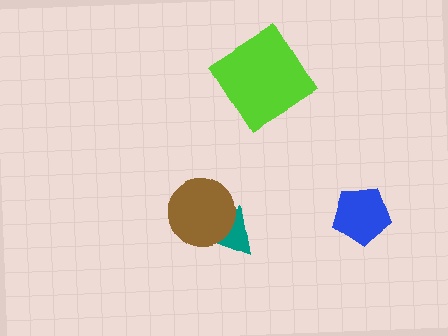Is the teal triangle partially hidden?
Yes, it is partially covered by another shape.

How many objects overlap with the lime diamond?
0 objects overlap with the lime diamond.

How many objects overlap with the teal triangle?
1 object overlaps with the teal triangle.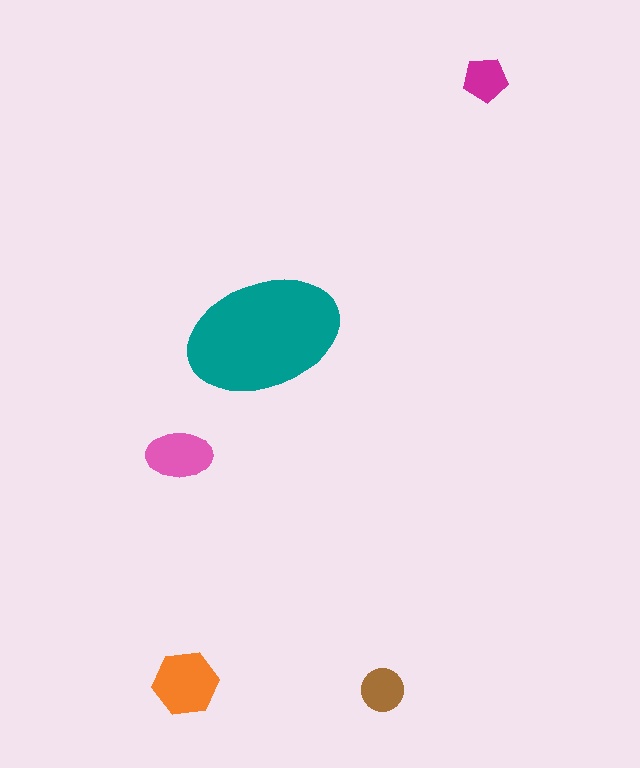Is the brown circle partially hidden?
No, the brown circle is fully visible.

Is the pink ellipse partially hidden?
No, the pink ellipse is fully visible.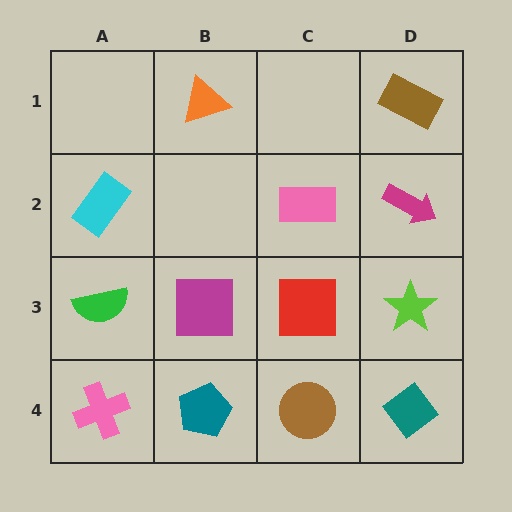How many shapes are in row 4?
4 shapes.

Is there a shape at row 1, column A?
No, that cell is empty.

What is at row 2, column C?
A pink rectangle.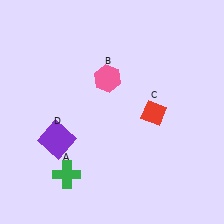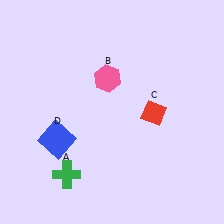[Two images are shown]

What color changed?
The square (D) changed from purple in Image 1 to blue in Image 2.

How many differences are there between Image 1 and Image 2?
There is 1 difference between the two images.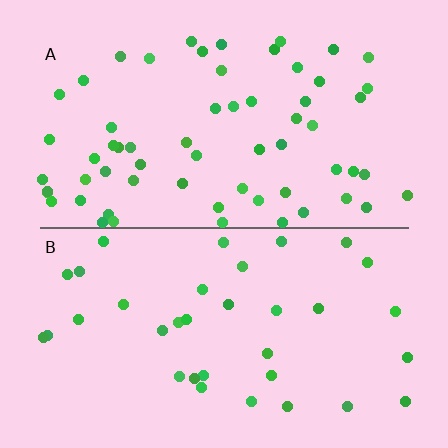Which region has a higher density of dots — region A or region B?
A (the top).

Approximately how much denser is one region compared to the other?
Approximately 1.8× — region A over region B.